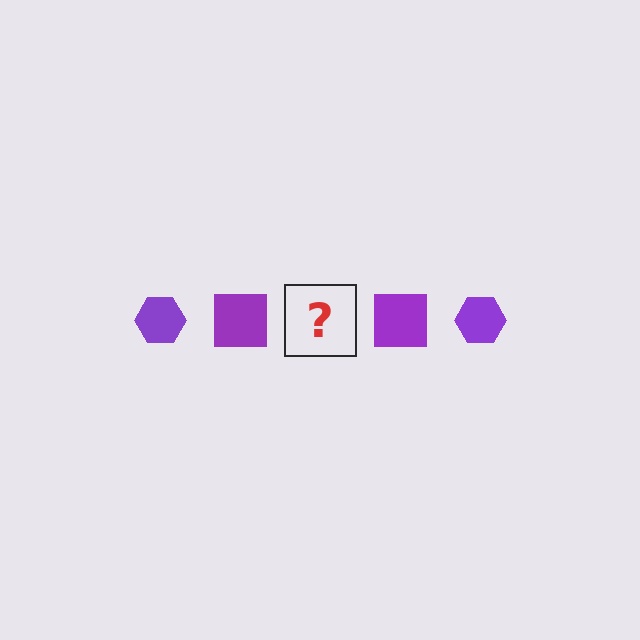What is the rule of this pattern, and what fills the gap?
The rule is that the pattern cycles through hexagon, square shapes in purple. The gap should be filled with a purple hexagon.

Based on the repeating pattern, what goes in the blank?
The blank should be a purple hexagon.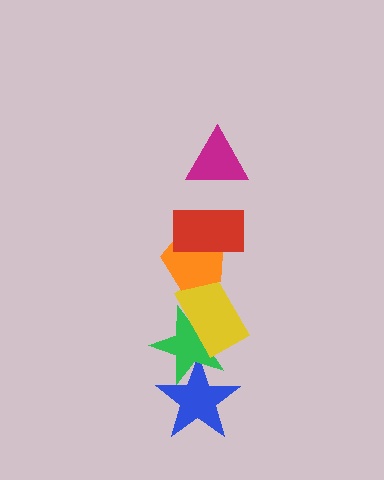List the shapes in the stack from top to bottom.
From top to bottom: the magenta triangle, the red rectangle, the orange pentagon, the yellow rectangle, the green star, the blue star.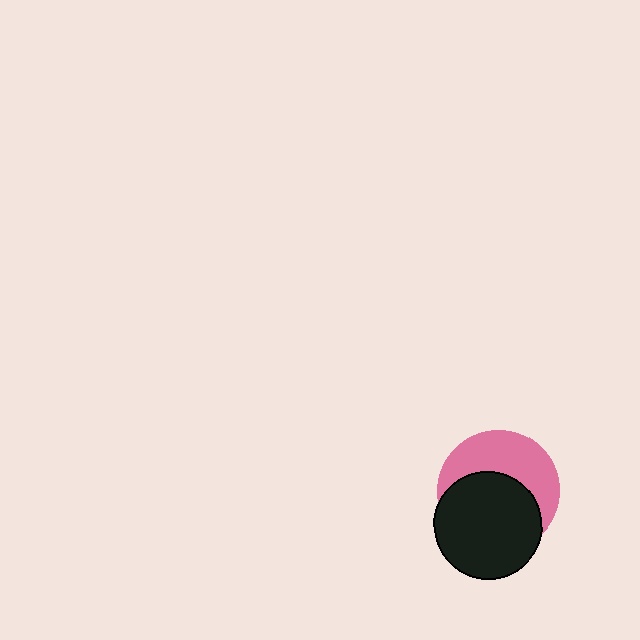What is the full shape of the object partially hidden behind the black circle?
The partially hidden object is a pink circle.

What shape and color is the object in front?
The object in front is a black circle.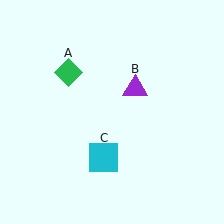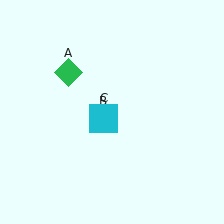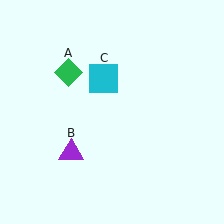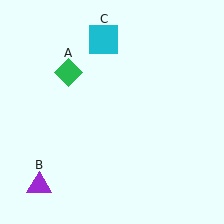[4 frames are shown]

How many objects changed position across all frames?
2 objects changed position: purple triangle (object B), cyan square (object C).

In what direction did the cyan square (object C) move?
The cyan square (object C) moved up.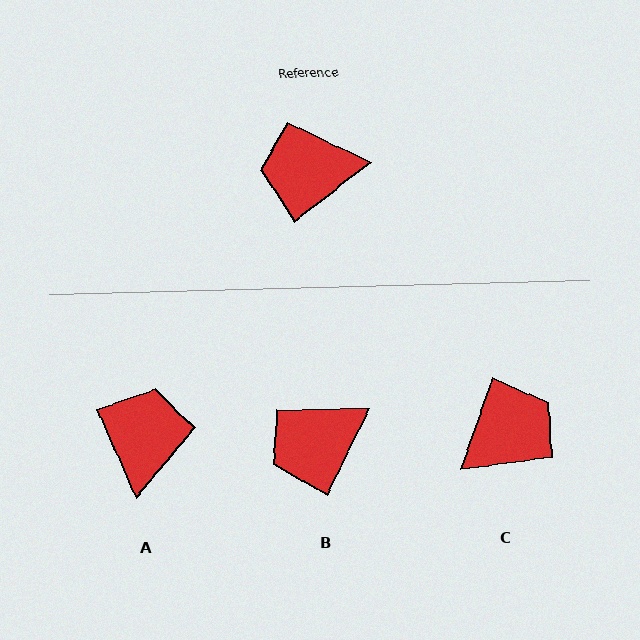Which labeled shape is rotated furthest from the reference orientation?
C, about 147 degrees away.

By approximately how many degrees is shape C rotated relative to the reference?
Approximately 147 degrees clockwise.